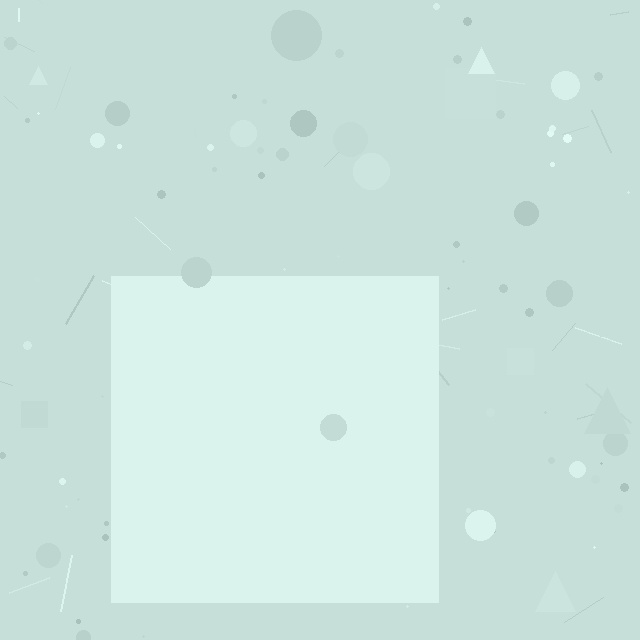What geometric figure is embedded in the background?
A square is embedded in the background.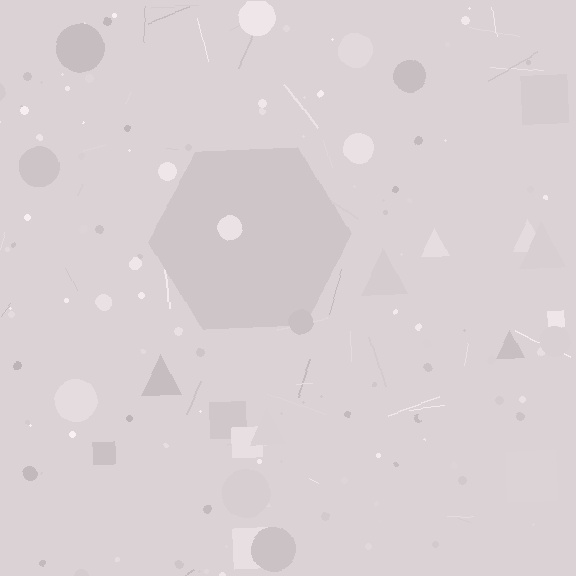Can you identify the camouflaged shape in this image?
The camouflaged shape is a hexagon.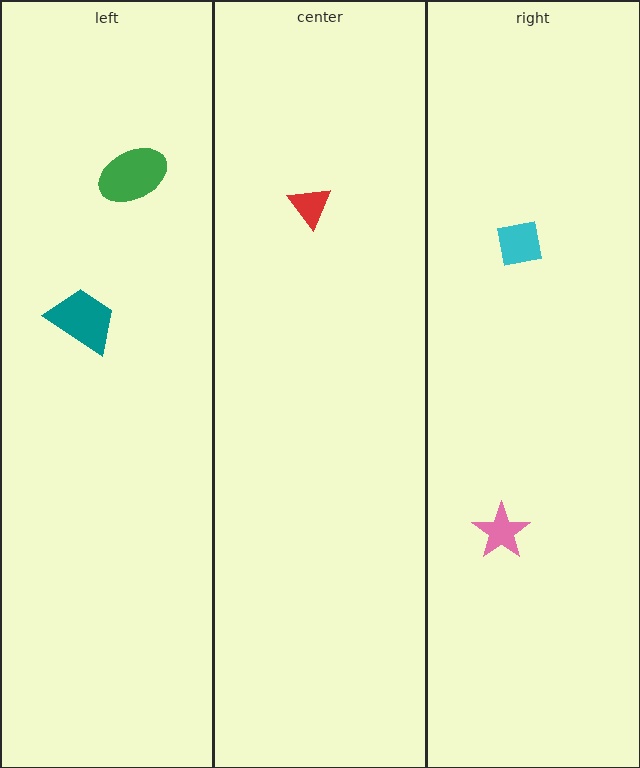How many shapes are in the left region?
2.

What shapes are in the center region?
The red triangle.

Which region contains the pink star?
The right region.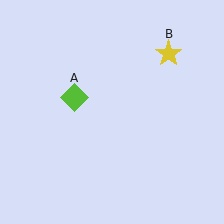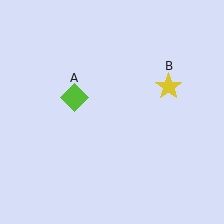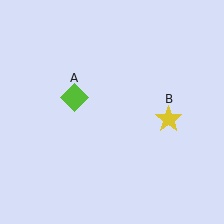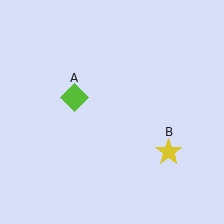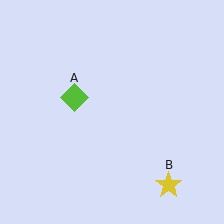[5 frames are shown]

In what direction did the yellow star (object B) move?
The yellow star (object B) moved down.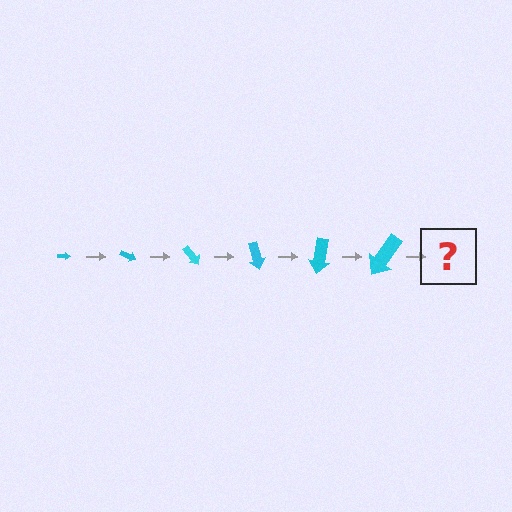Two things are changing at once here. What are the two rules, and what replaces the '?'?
The two rules are that the arrow grows larger each step and it rotates 25 degrees each step. The '?' should be an arrow, larger than the previous one and rotated 150 degrees from the start.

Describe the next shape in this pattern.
It should be an arrow, larger than the previous one and rotated 150 degrees from the start.